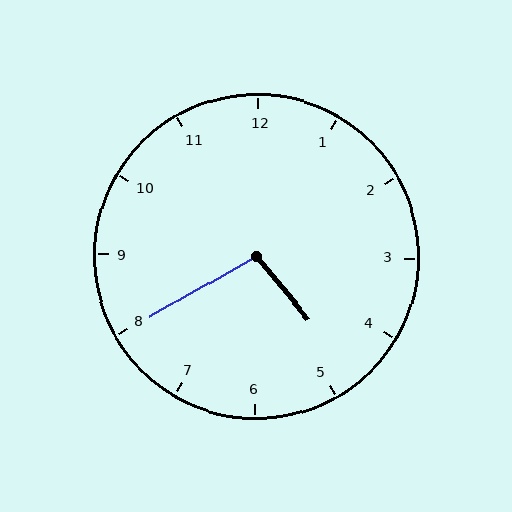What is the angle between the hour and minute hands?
Approximately 100 degrees.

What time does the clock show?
4:40.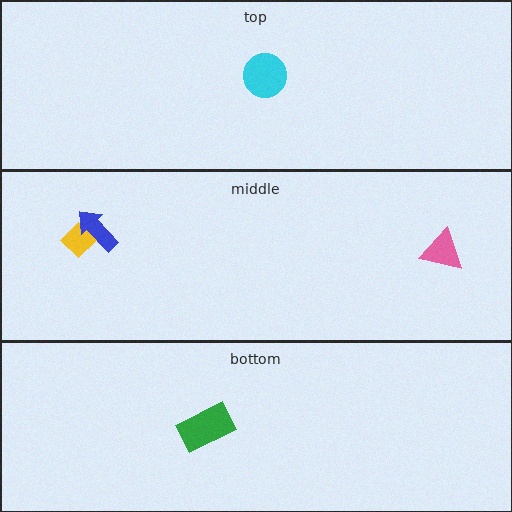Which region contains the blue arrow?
The middle region.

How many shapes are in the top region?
1.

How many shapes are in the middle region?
3.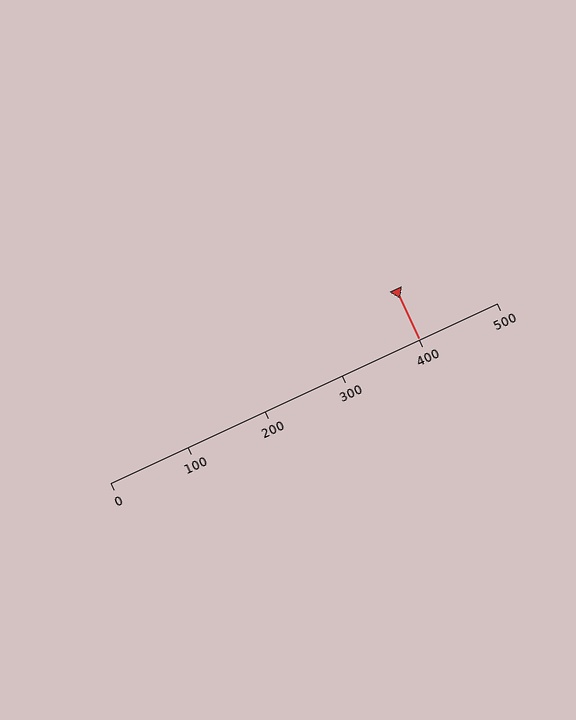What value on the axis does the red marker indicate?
The marker indicates approximately 400.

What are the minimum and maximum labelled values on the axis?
The axis runs from 0 to 500.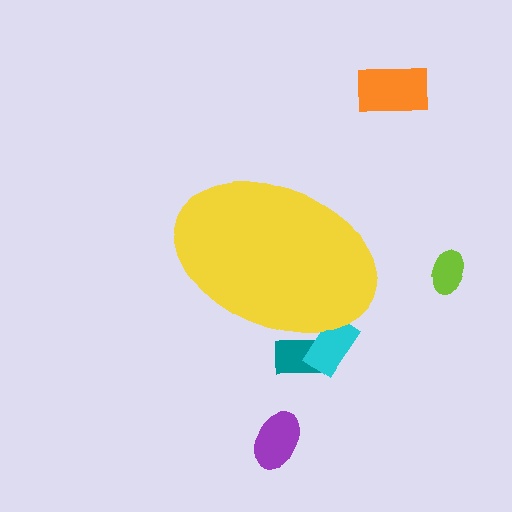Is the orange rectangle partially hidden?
No, the orange rectangle is fully visible.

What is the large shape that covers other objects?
A yellow ellipse.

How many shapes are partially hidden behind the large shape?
2 shapes are partially hidden.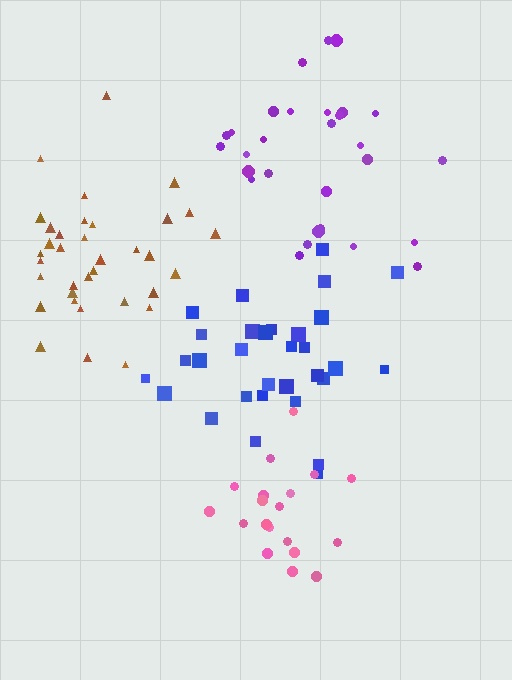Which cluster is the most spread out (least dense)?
Purple.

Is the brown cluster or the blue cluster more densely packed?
Blue.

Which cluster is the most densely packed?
Pink.